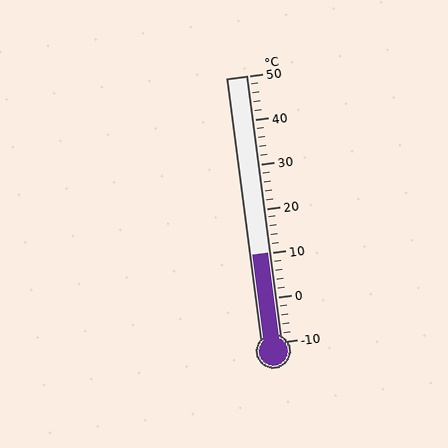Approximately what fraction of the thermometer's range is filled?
The thermometer is filled to approximately 35% of its range.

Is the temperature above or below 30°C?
The temperature is below 30°C.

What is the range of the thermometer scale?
The thermometer scale ranges from -10°C to 50°C.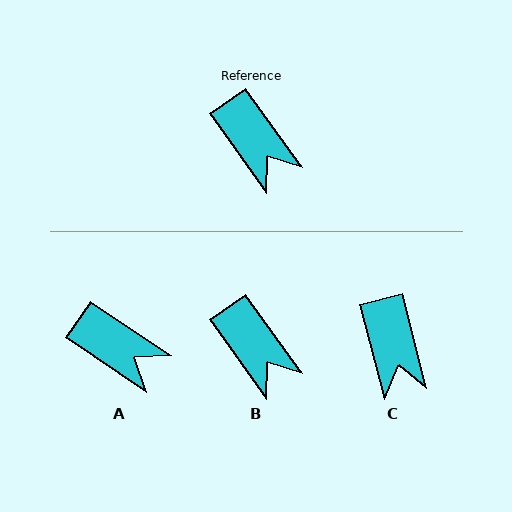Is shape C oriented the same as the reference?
No, it is off by about 21 degrees.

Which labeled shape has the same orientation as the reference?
B.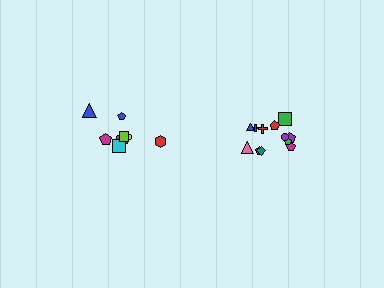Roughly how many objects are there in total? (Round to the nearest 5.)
Roughly 20 objects in total.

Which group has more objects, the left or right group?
The right group.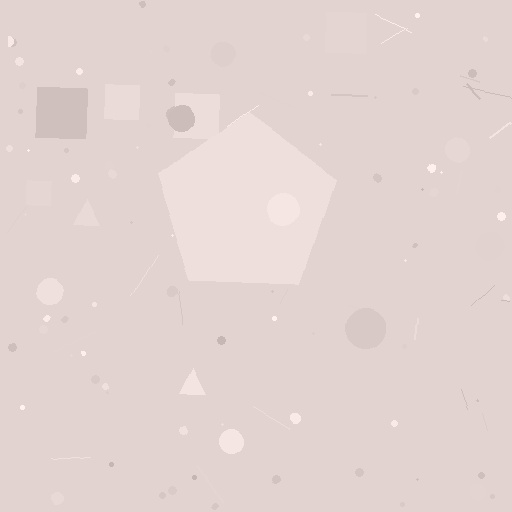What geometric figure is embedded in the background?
A pentagon is embedded in the background.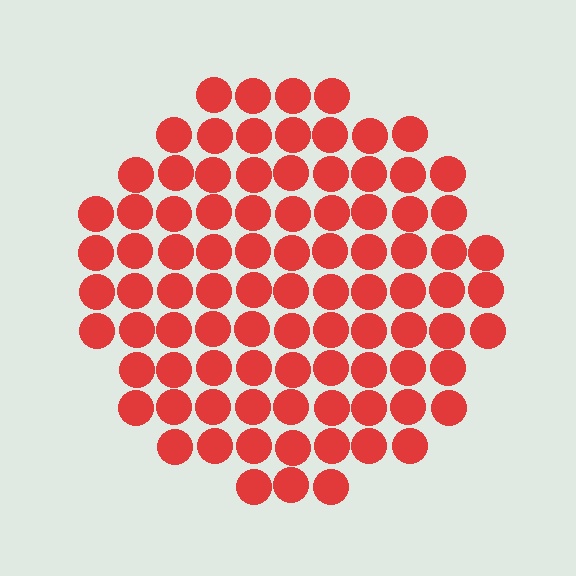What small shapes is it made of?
It is made of small circles.